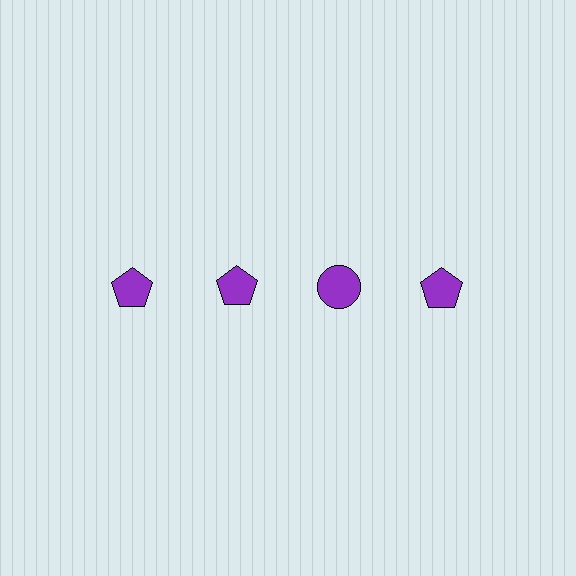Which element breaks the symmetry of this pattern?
The purple circle in the top row, center column breaks the symmetry. All other shapes are purple pentagons.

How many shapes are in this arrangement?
There are 4 shapes arranged in a grid pattern.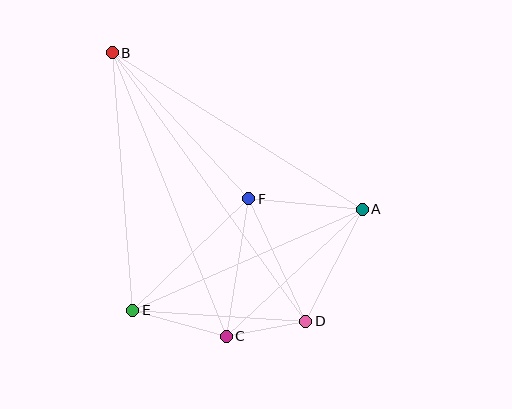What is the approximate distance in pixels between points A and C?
The distance between A and C is approximately 186 pixels.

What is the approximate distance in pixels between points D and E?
The distance between D and E is approximately 174 pixels.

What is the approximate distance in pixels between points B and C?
The distance between B and C is approximately 306 pixels.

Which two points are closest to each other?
Points C and D are closest to each other.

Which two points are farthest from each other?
Points B and D are farthest from each other.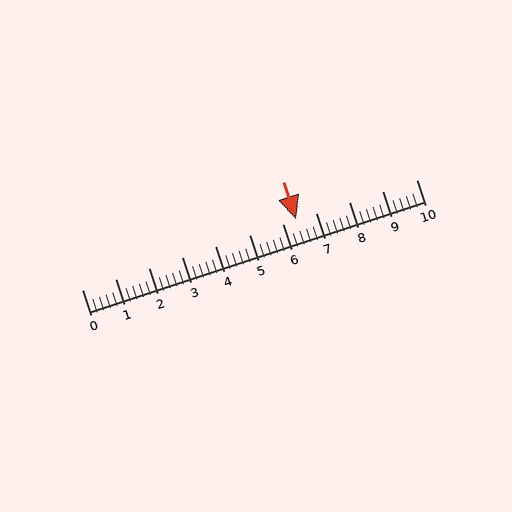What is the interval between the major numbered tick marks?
The major tick marks are spaced 1 units apart.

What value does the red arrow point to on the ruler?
The red arrow points to approximately 6.4.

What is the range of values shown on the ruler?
The ruler shows values from 0 to 10.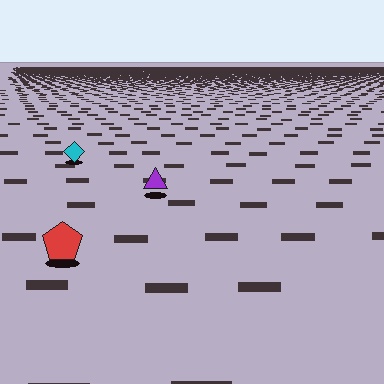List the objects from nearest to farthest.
From nearest to farthest: the red pentagon, the purple triangle, the cyan diamond.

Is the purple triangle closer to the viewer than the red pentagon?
No. The red pentagon is closer — you can tell from the texture gradient: the ground texture is coarser near it.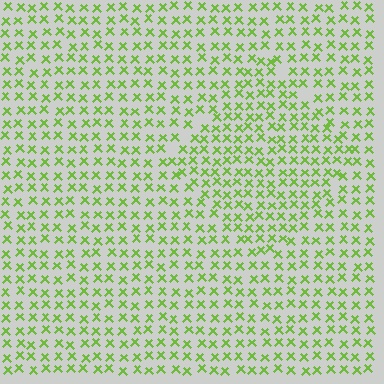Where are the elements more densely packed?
The elements are more densely packed inside the diamond boundary.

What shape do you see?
I see a diamond.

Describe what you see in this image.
The image contains small lime elements arranged at two different densities. A diamond-shaped region is visible where the elements are more densely packed than the surrounding area.